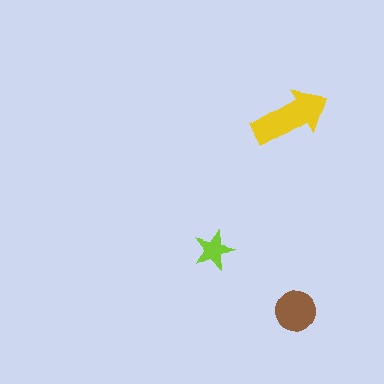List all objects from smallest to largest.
The lime star, the brown circle, the yellow arrow.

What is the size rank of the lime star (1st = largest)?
3rd.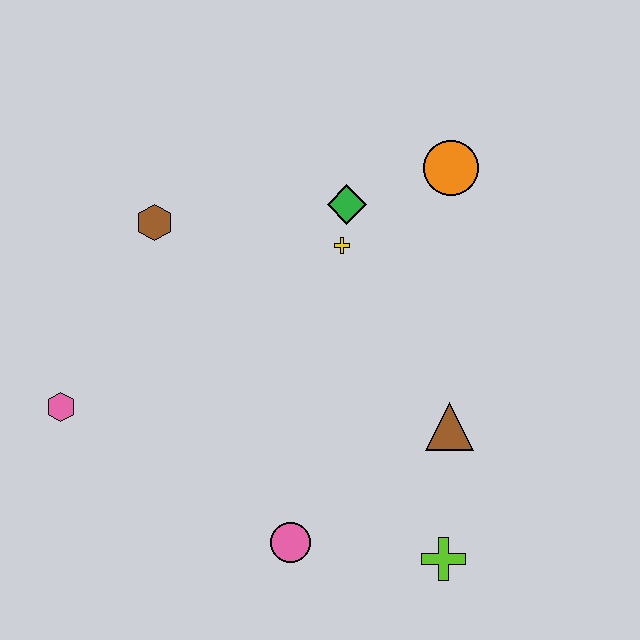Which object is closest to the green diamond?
The yellow cross is closest to the green diamond.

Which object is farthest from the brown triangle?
The pink hexagon is farthest from the brown triangle.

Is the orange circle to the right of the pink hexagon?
Yes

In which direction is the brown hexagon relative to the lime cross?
The brown hexagon is above the lime cross.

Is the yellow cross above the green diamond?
No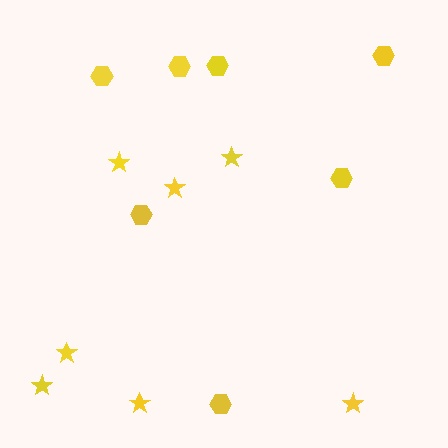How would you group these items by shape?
There are 2 groups: one group of hexagons (7) and one group of stars (7).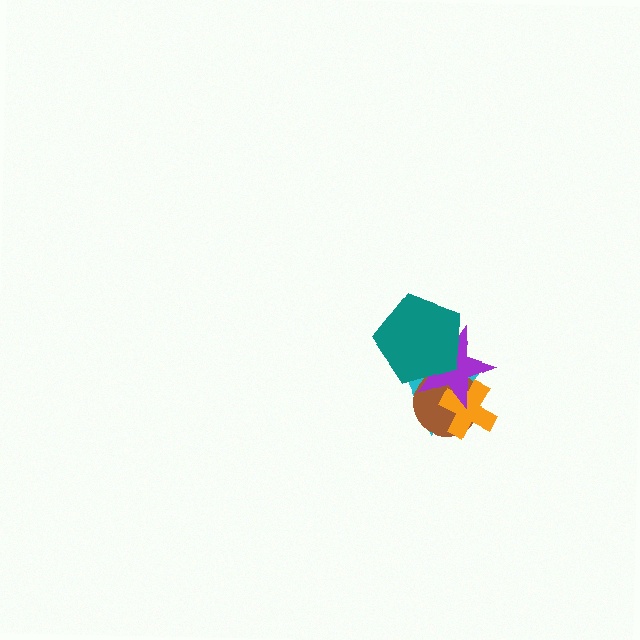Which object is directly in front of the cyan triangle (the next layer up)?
The brown circle is directly in front of the cyan triangle.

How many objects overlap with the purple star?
4 objects overlap with the purple star.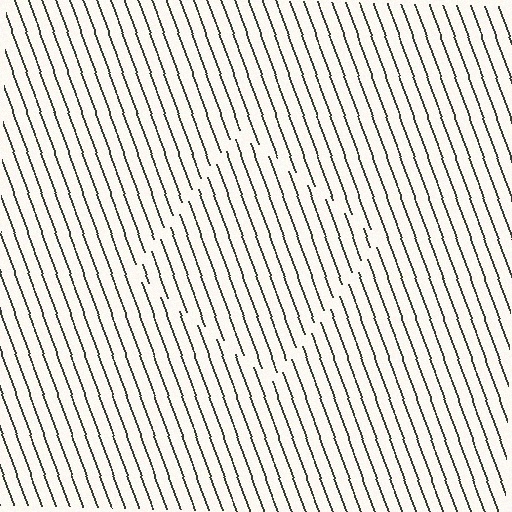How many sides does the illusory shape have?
4 sides — the line-ends trace a square.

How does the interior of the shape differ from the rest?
The interior of the shape contains the same grating, shifted by half a period — the contour is defined by the phase discontinuity where line-ends from the inner and outer gratings abut.